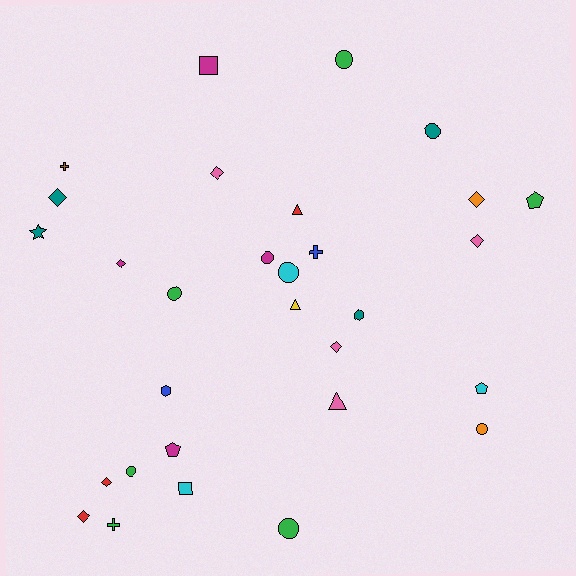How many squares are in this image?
There are 2 squares.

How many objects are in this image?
There are 30 objects.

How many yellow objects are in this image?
There is 1 yellow object.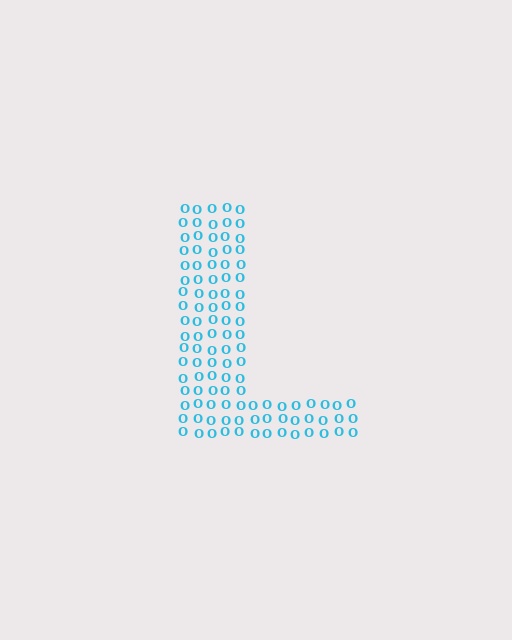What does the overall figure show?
The overall figure shows the letter L.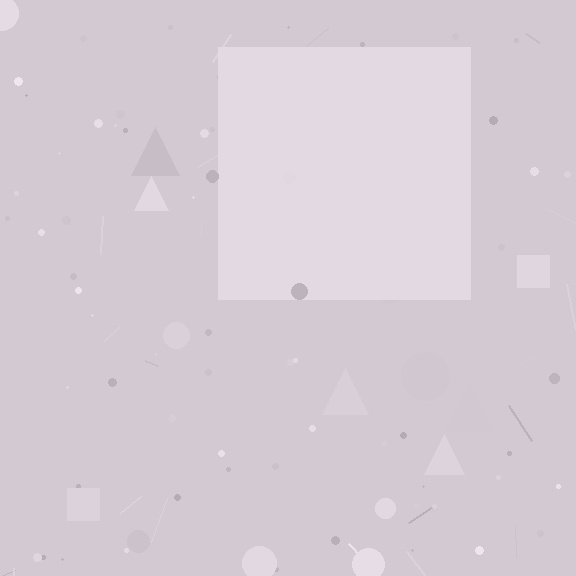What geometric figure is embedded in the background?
A square is embedded in the background.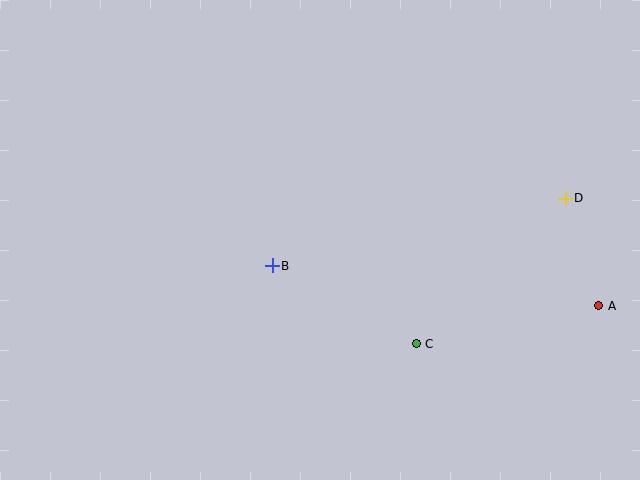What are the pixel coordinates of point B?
Point B is at (272, 266).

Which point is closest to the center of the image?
Point B at (272, 266) is closest to the center.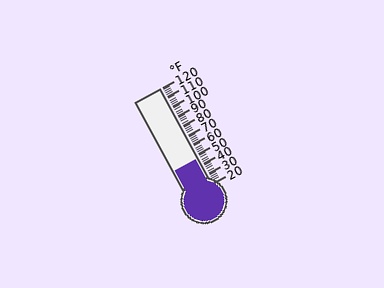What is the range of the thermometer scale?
The thermometer scale ranges from 20°F to 120°F.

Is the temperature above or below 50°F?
The temperature is below 50°F.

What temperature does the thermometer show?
The thermometer shows approximately 46°F.